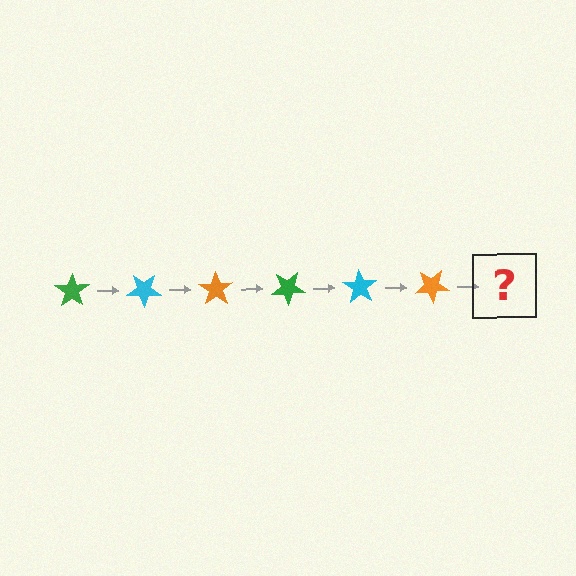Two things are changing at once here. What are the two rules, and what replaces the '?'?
The two rules are that it rotates 35 degrees each step and the color cycles through green, cyan, and orange. The '?' should be a green star, rotated 210 degrees from the start.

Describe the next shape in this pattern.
It should be a green star, rotated 210 degrees from the start.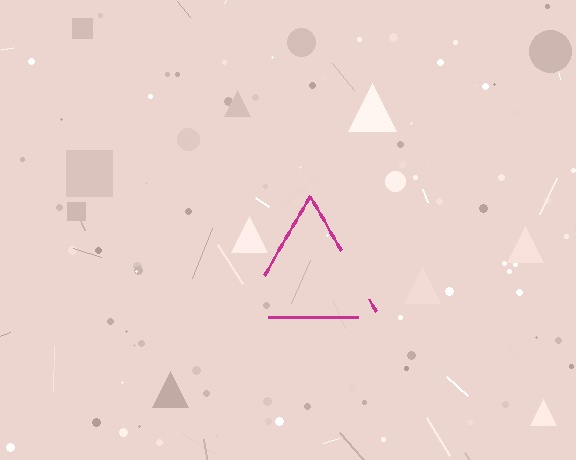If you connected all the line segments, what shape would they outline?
They would outline a triangle.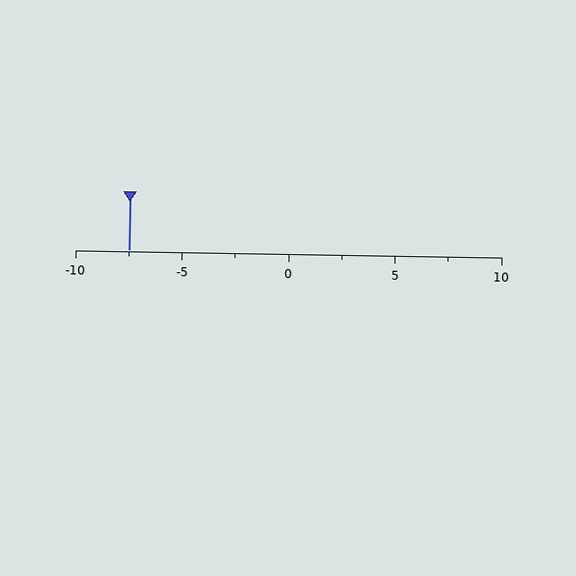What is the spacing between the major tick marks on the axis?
The major ticks are spaced 5 apart.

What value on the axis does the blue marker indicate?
The marker indicates approximately -7.5.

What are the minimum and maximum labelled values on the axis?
The axis runs from -10 to 10.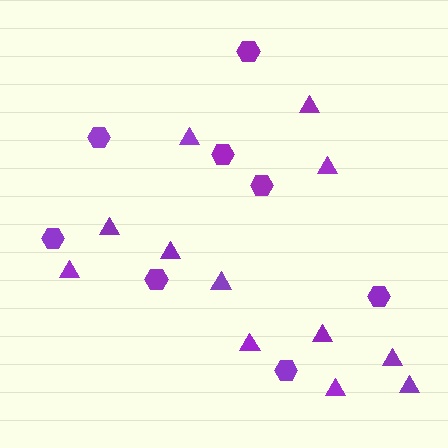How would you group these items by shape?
There are 2 groups: one group of triangles (12) and one group of hexagons (8).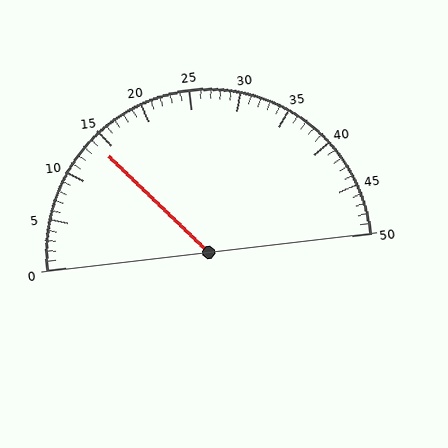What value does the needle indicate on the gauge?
The needle indicates approximately 14.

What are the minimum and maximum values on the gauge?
The gauge ranges from 0 to 50.